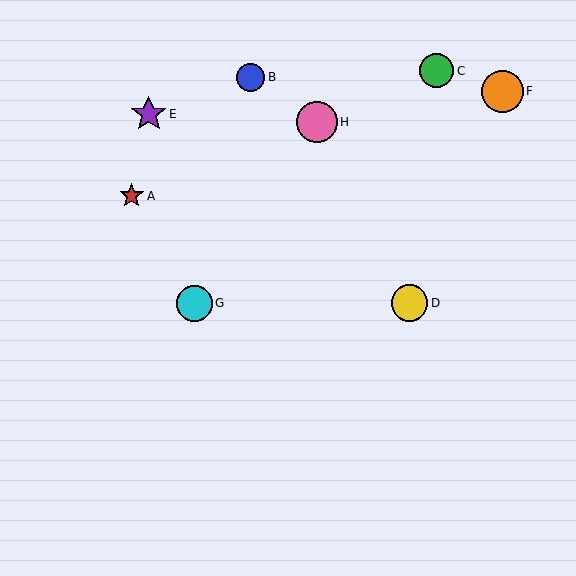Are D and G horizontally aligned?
Yes, both are at y≈303.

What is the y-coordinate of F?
Object F is at y≈91.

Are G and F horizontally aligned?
No, G is at y≈303 and F is at y≈91.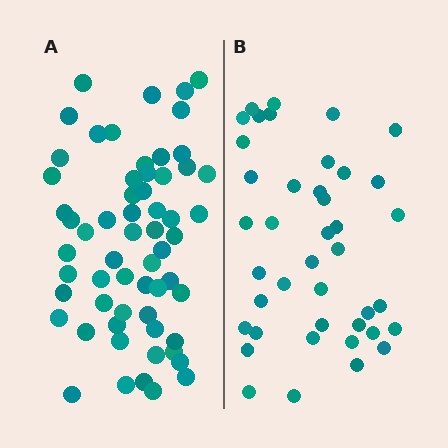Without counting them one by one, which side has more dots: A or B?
Region A (the left region) has more dots.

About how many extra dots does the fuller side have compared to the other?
Region A has approximately 20 more dots than region B.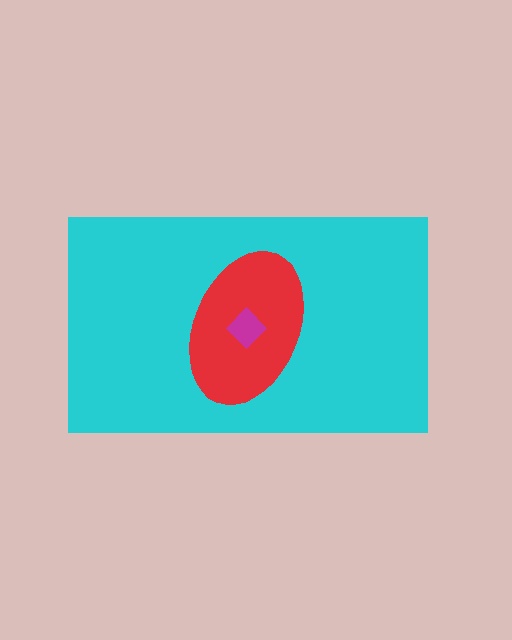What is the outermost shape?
The cyan rectangle.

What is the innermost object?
The magenta diamond.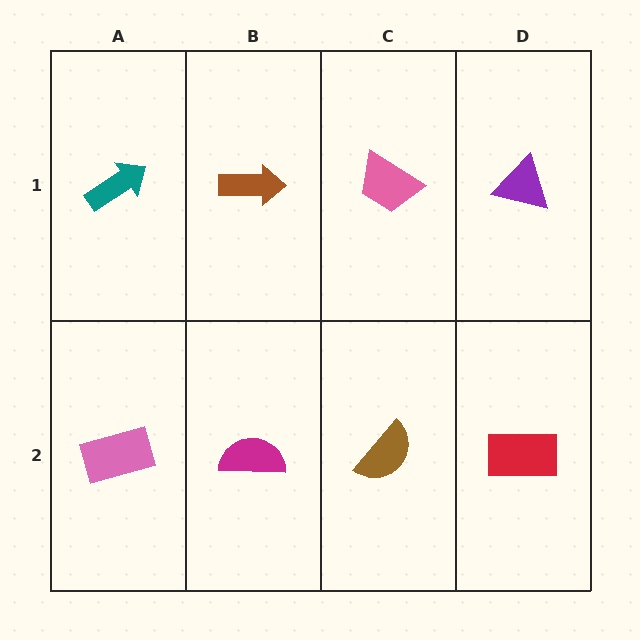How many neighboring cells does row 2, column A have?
2.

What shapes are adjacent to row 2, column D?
A purple triangle (row 1, column D), a brown semicircle (row 2, column C).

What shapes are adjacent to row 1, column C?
A brown semicircle (row 2, column C), a brown arrow (row 1, column B), a purple triangle (row 1, column D).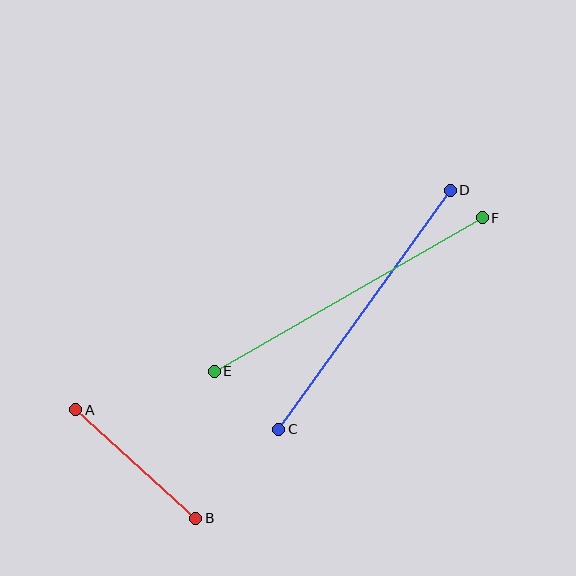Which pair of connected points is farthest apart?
Points E and F are farthest apart.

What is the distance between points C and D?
The distance is approximately 294 pixels.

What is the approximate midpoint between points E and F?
The midpoint is at approximately (348, 295) pixels.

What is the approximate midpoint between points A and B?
The midpoint is at approximately (136, 464) pixels.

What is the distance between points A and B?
The distance is approximately 162 pixels.